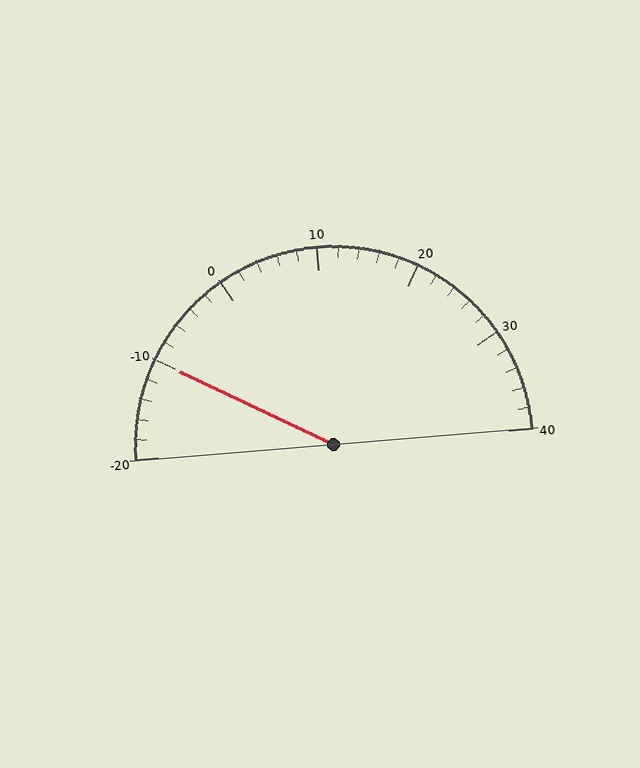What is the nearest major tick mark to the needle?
The nearest major tick mark is -10.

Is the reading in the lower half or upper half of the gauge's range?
The reading is in the lower half of the range (-20 to 40).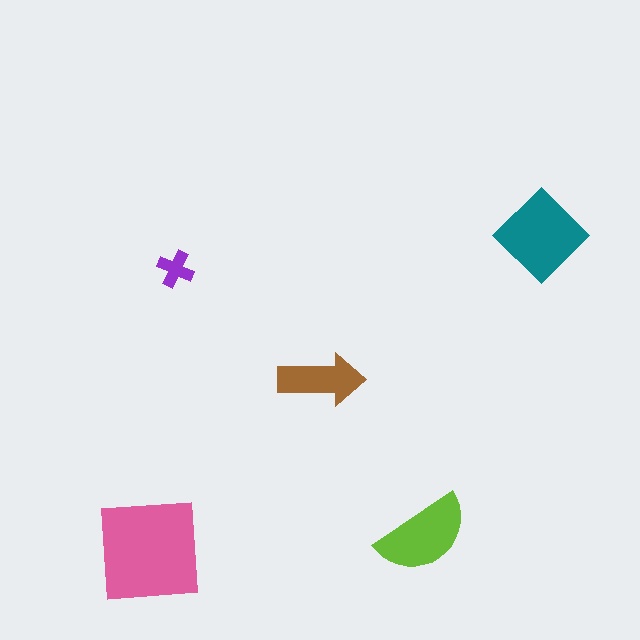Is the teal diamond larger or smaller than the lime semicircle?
Larger.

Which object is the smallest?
The purple cross.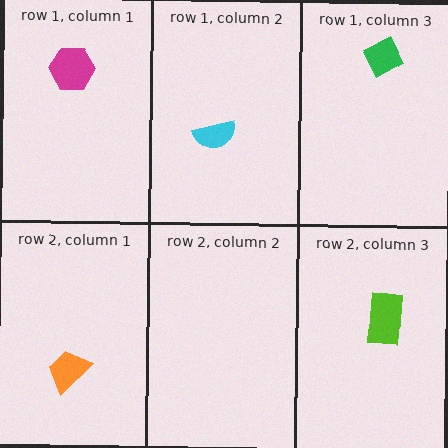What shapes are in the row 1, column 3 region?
The green diamond.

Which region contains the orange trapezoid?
The row 2, column 1 region.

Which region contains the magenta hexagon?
The row 1, column 1 region.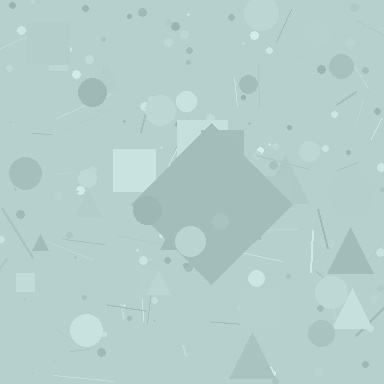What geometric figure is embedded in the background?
A diamond is embedded in the background.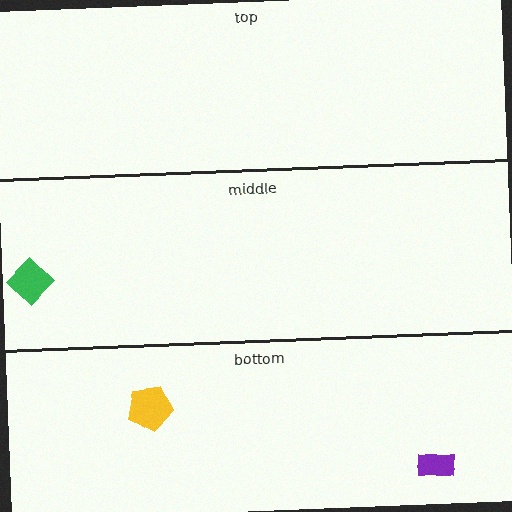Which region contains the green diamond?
The middle region.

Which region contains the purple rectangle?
The bottom region.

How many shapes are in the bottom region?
2.